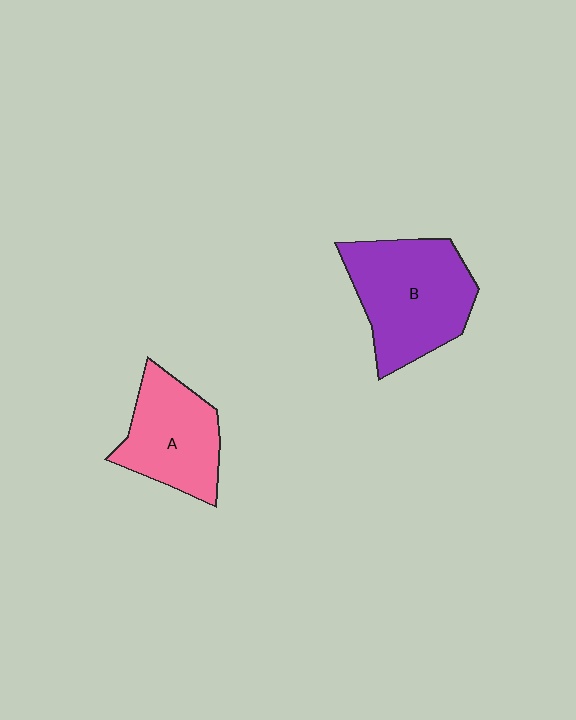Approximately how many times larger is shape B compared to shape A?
Approximately 1.3 times.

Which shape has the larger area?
Shape B (purple).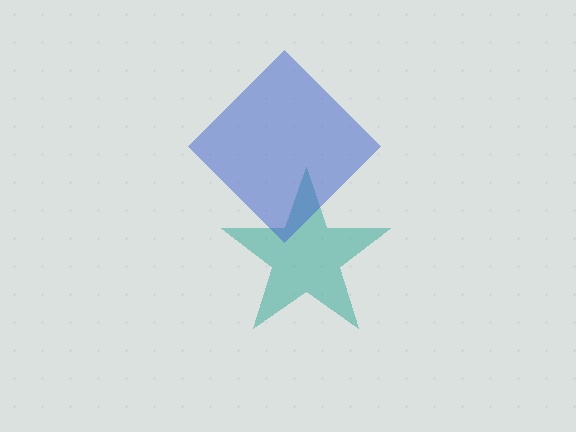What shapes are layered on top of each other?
The layered shapes are: a teal star, a blue diamond.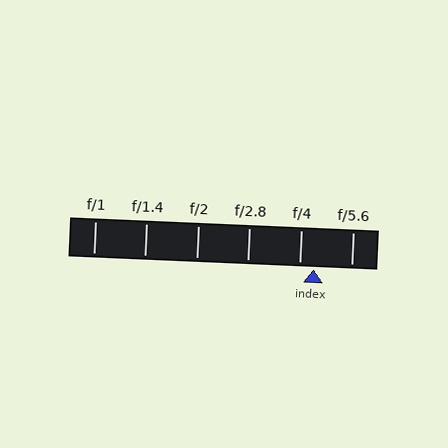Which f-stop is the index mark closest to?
The index mark is closest to f/4.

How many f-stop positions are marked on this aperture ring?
There are 6 f-stop positions marked.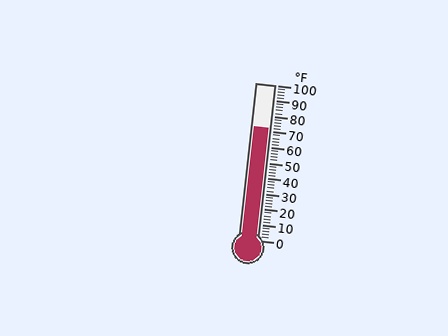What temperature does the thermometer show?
The thermometer shows approximately 72°F.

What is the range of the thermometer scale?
The thermometer scale ranges from 0°F to 100°F.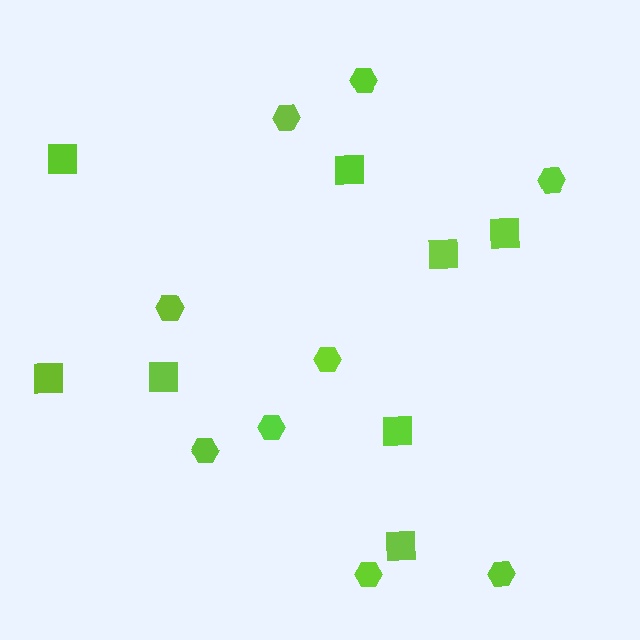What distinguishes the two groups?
There are 2 groups: one group of hexagons (9) and one group of squares (8).